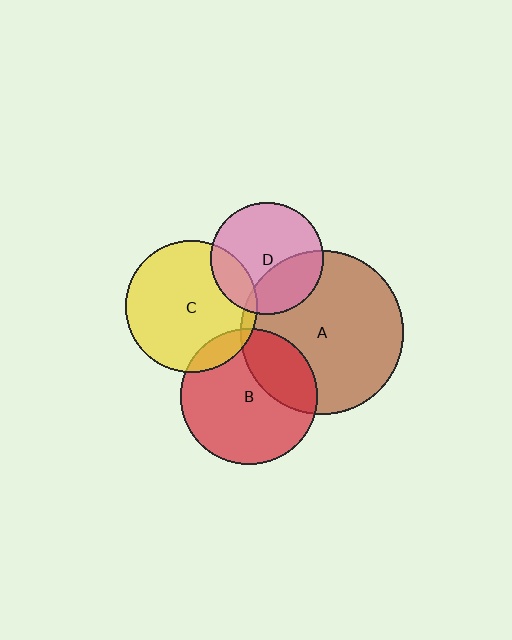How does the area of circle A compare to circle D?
Approximately 2.1 times.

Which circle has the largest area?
Circle A (brown).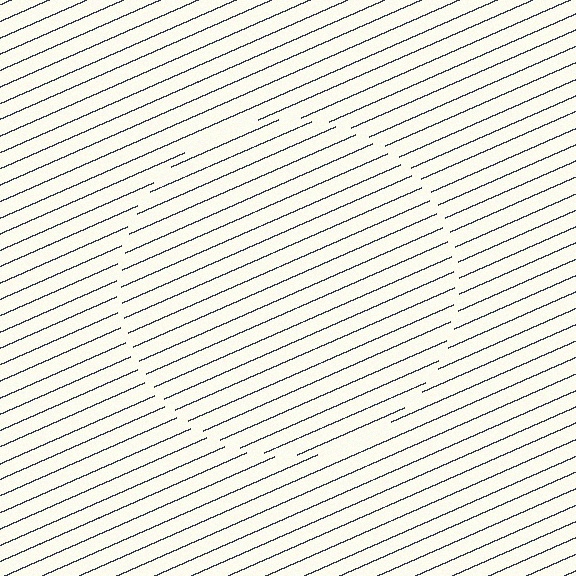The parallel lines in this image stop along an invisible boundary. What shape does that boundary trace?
An illusory circle. The interior of the shape contains the same grating, shifted by half a period — the contour is defined by the phase discontinuity where line-ends from the inner and outer gratings abut.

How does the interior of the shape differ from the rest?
The interior of the shape contains the same grating, shifted by half a period — the contour is defined by the phase discontinuity where line-ends from the inner and outer gratings abut.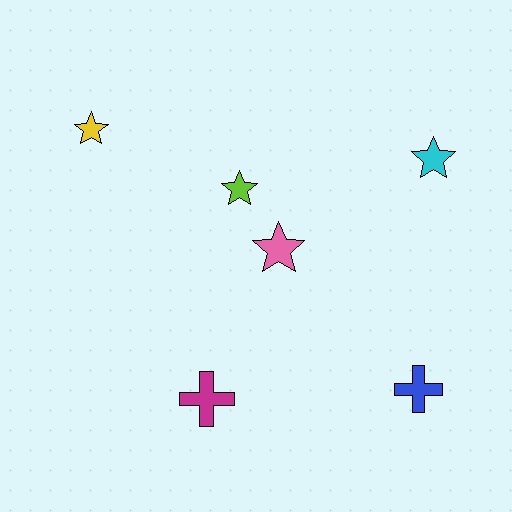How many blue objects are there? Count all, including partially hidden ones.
There is 1 blue object.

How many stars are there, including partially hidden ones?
There are 4 stars.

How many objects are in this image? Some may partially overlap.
There are 6 objects.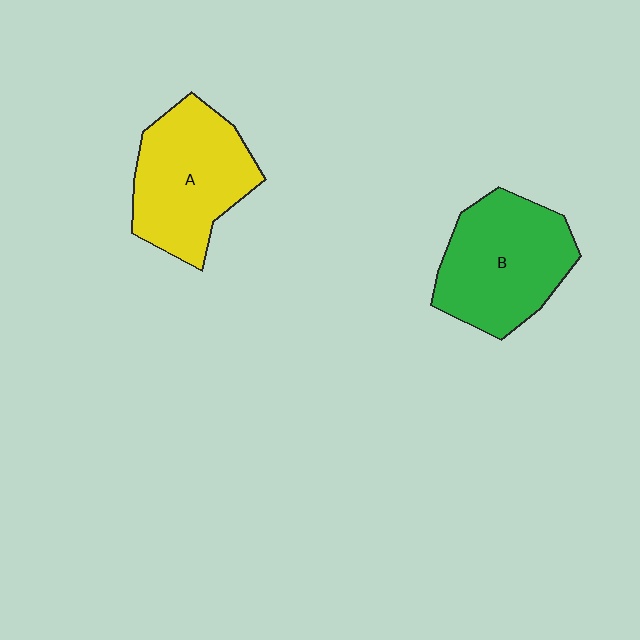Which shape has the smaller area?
Shape A (yellow).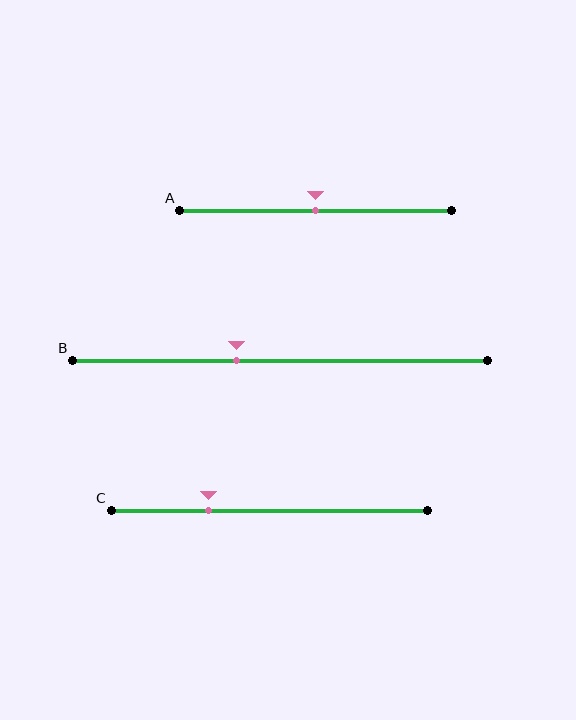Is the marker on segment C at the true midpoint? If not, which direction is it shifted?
No, the marker on segment C is shifted to the left by about 19% of the segment length.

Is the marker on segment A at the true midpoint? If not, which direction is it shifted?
Yes, the marker on segment A is at the true midpoint.